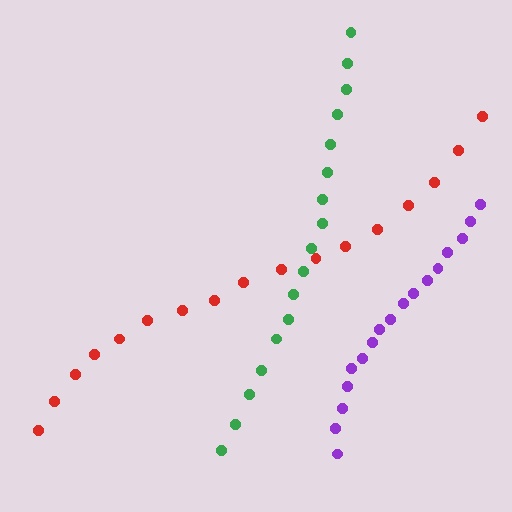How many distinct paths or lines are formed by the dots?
There are 3 distinct paths.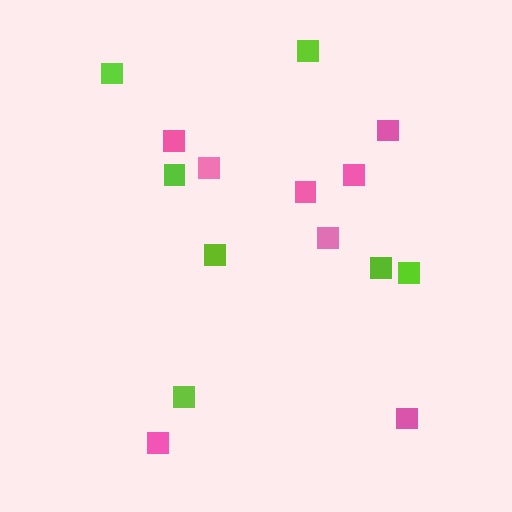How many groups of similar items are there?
There are 2 groups: one group of lime squares (7) and one group of pink squares (8).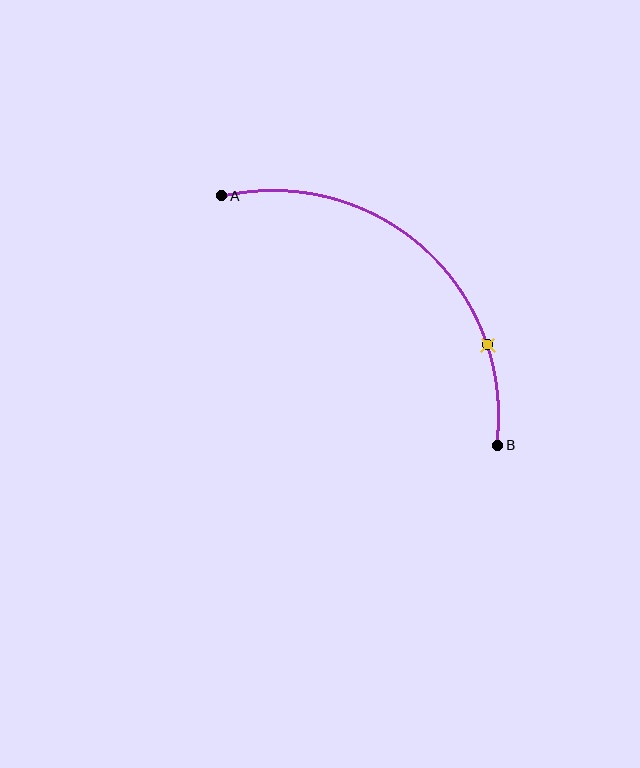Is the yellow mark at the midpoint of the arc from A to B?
No. The yellow mark lies on the arc but is closer to endpoint B. The arc midpoint would be at the point on the curve equidistant along the arc from both A and B.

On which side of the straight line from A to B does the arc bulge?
The arc bulges above and to the right of the straight line connecting A and B.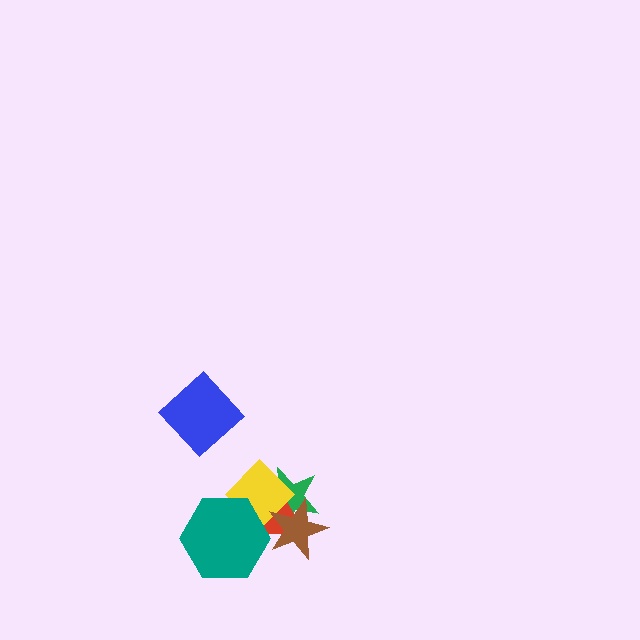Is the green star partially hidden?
Yes, it is partially covered by another shape.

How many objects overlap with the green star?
3 objects overlap with the green star.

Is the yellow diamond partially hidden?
Yes, it is partially covered by another shape.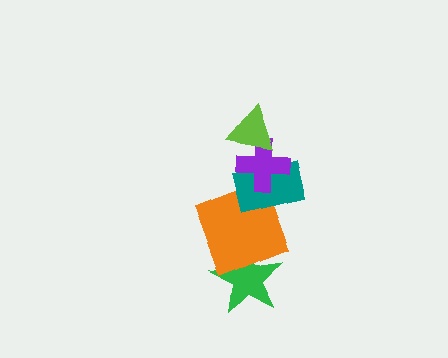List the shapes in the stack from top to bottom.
From top to bottom: the lime triangle, the purple cross, the teal rectangle, the orange square, the green star.